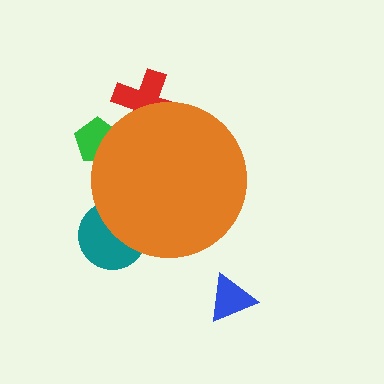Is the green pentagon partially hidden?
Yes, the green pentagon is partially hidden behind the orange circle.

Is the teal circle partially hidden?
Yes, the teal circle is partially hidden behind the orange circle.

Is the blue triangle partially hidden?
No, the blue triangle is fully visible.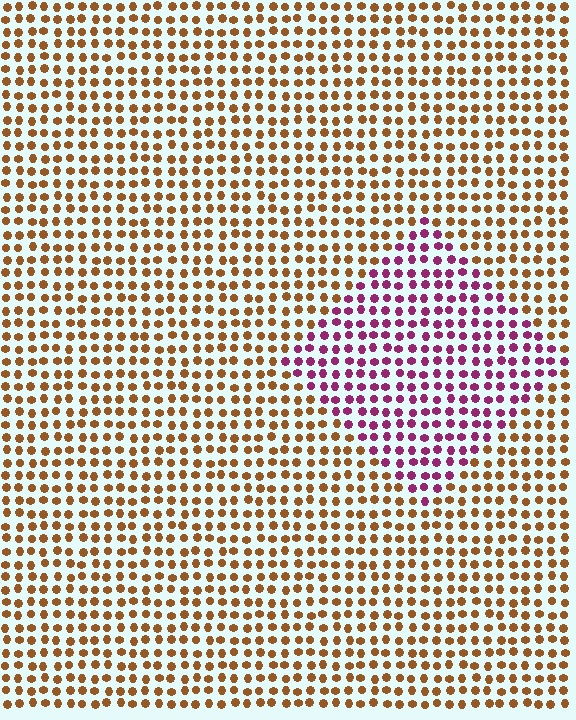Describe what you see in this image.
The image is filled with small brown elements in a uniform arrangement. A diamond-shaped region is visible where the elements are tinted to a slightly different hue, forming a subtle color boundary.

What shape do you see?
I see a diamond.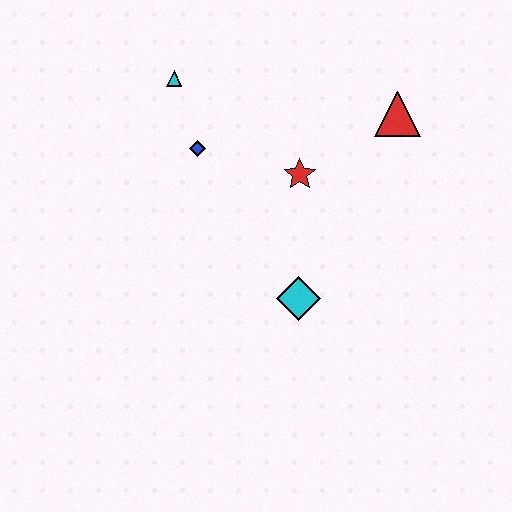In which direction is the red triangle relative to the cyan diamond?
The red triangle is above the cyan diamond.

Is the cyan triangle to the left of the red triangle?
Yes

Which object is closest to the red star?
The blue diamond is closest to the red star.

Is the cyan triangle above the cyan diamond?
Yes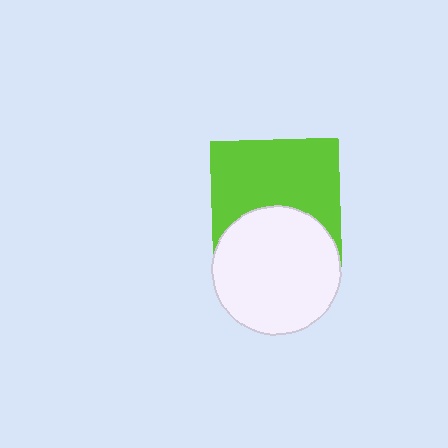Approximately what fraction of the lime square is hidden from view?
Roughly 38% of the lime square is hidden behind the white circle.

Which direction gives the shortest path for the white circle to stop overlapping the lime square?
Moving down gives the shortest separation.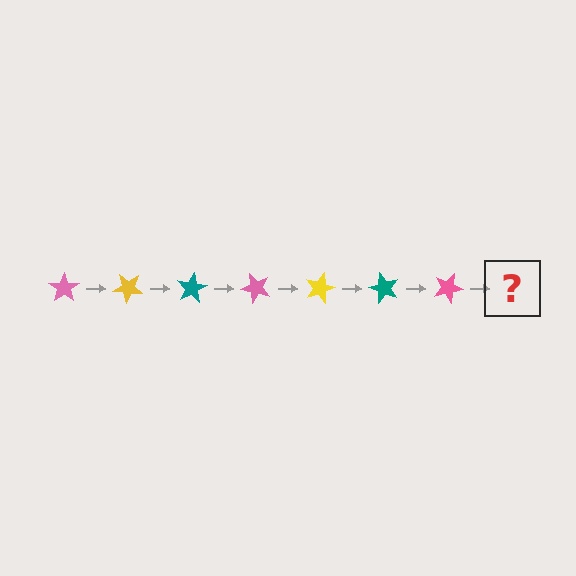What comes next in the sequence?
The next element should be a yellow star, rotated 280 degrees from the start.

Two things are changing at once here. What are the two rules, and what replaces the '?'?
The two rules are that it rotates 40 degrees each step and the color cycles through pink, yellow, and teal. The '?' should be a yellow star, rotated 280 degrees from the start.